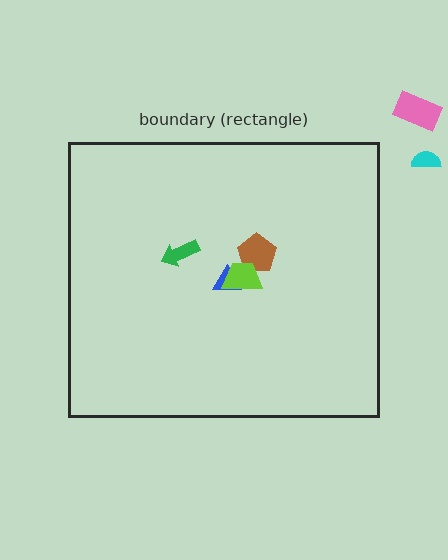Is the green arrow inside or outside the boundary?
Inside.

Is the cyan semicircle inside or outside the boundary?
Outside.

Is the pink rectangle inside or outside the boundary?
Outside.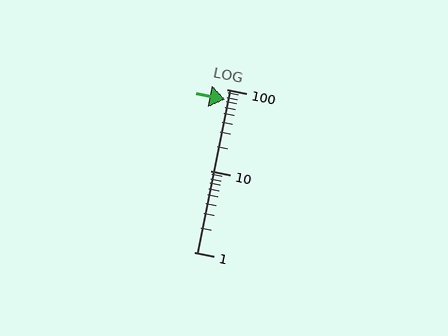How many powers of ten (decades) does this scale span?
The scale spans 2 decades, from 1 to 100.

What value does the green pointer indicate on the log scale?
The pointer indicates approximately 74.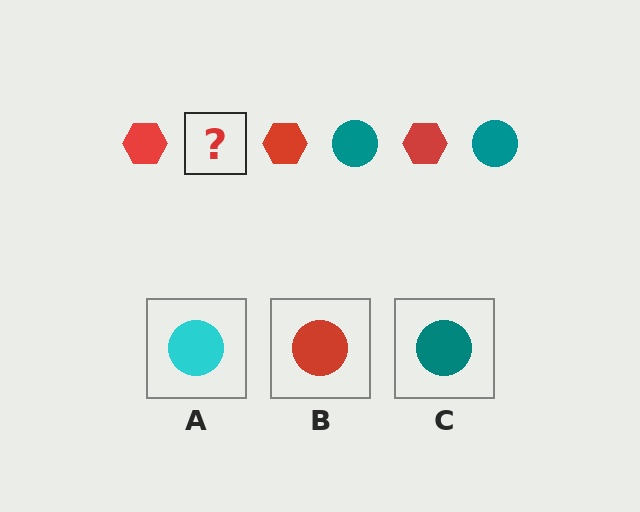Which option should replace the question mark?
Option C.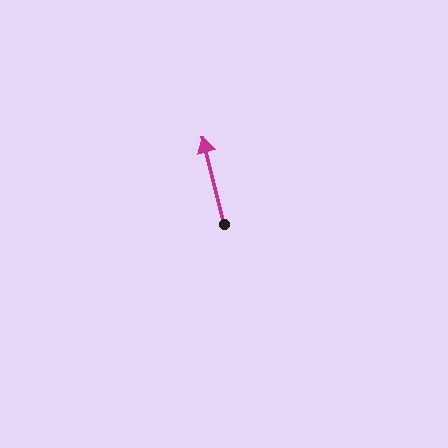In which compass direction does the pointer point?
North.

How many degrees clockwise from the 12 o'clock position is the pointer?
Approximately 346 degrees.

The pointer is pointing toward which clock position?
Roughly 12 o'clock.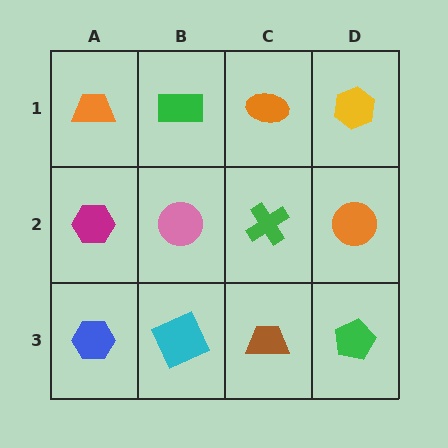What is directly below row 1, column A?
A magenta hexagon.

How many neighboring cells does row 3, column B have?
3.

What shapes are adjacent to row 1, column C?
A green cross (row 2, column C), a green rectangle (row 1, column B), a yellow hexagon (row 1, column D).